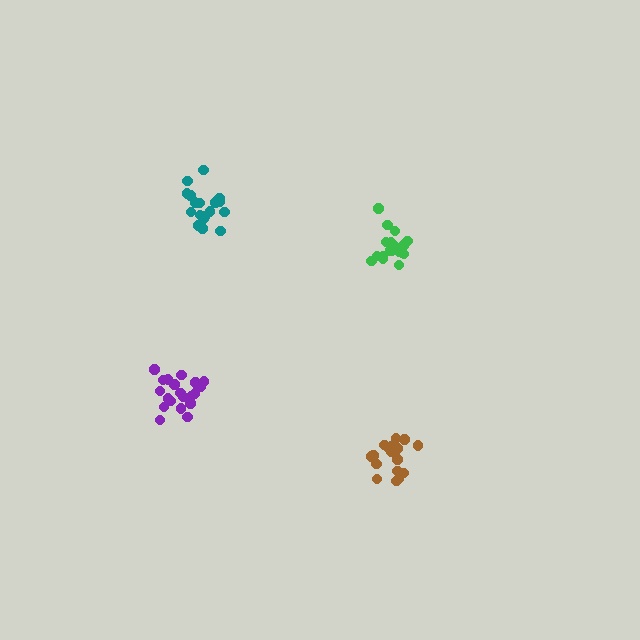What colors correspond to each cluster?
The clusters are colored: teal, green, brown, purple.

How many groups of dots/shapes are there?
There are 4 groups.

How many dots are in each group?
Group 1: 18 dots, Group 2: 19 dots, Group 3: 17 dots, Group 4: 20 dots (74 total).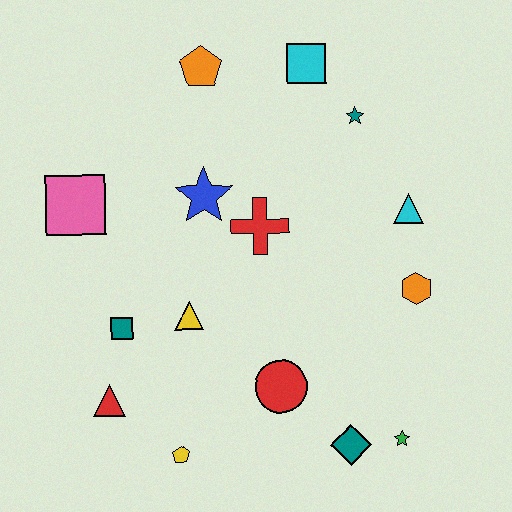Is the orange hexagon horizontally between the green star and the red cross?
No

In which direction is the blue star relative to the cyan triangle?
The blue star is to the left of the cyan triangle.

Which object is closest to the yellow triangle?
The teal square is closest to the yellow triangle.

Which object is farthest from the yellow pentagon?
The cyan square is farthest from the yellow pentagon.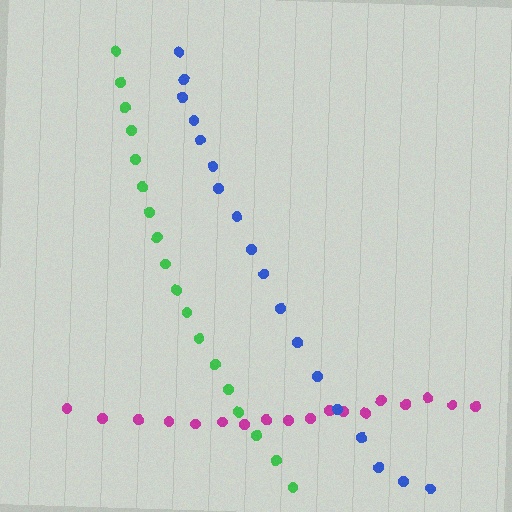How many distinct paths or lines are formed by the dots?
There are 3 distinct paths.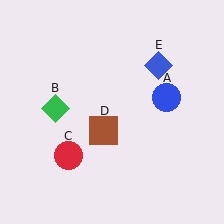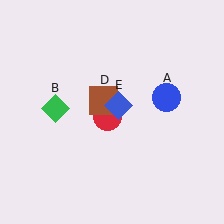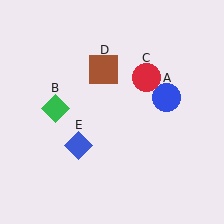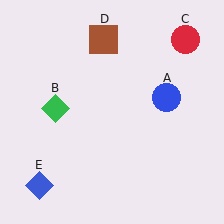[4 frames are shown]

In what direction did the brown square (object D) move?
The brown square (object D) moved up.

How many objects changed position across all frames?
3 objects changed position: red circle (object C), brown square (object D), blue diamond (object E).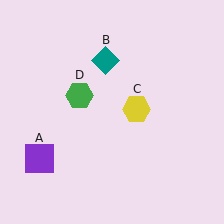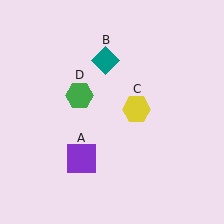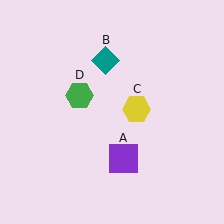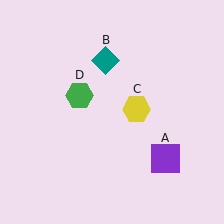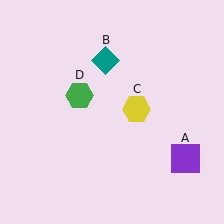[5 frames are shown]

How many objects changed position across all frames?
1 object changed position: purple square (object A).